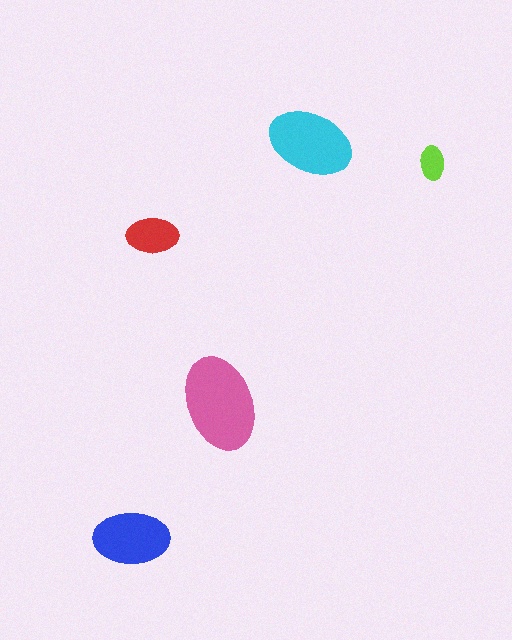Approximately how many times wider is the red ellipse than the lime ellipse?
About 1.5 times wider.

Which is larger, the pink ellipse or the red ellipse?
The pink one.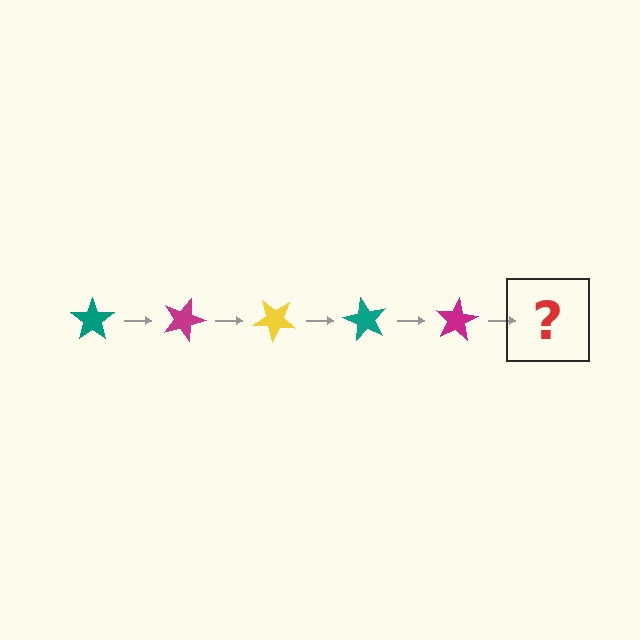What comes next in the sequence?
The next element should be a yellow star, rotated 100 degrees from the start.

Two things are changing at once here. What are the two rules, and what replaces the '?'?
The two rules are that it rotates 20 degrees each step and the color cycles through teal, magenta, and yellow. The '?' should be a yellow star, rotated 100 degrees from the start.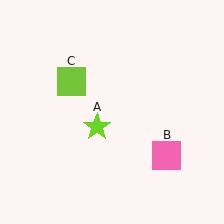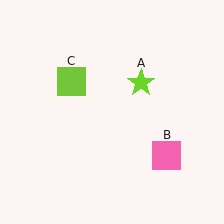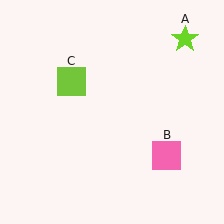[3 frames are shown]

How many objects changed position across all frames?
1 object changed position: lime star (object A).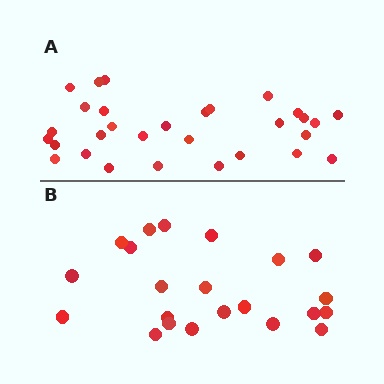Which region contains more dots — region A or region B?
Region A (the top region) has more dots.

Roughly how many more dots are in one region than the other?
Region A has roughly 8 or so more dots than region B.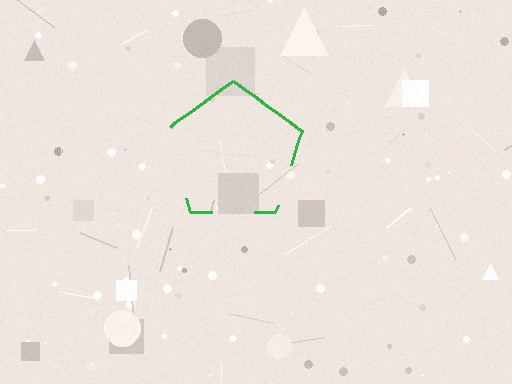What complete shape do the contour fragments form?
The contour fragments form a pentagon.